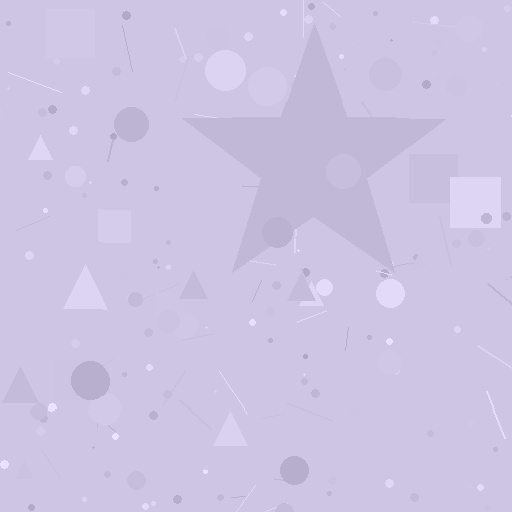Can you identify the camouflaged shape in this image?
The camouflaged shape is a star.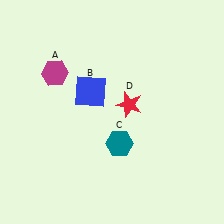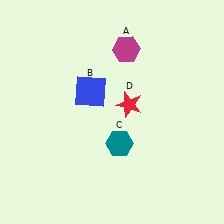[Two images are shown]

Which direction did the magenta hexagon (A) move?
The magenta hexagon (A) moved right.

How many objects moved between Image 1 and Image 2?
1 object moved between the two images.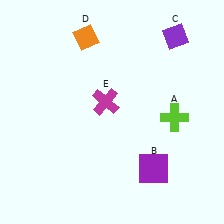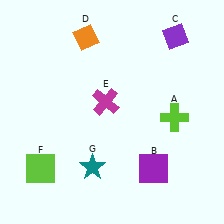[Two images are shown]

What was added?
A lime square (F), a teal star (G) were added in Image 2.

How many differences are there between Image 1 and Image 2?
There are 2 differences between the two images.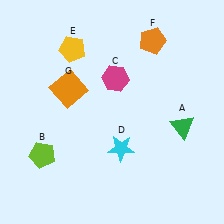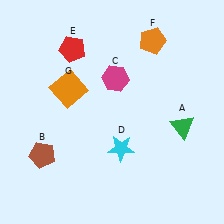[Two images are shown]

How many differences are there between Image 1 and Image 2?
There are 2 differences between the two images.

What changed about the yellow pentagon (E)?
In Image 1, E is yellow. In Image 2, it changed to red.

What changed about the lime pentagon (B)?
In Image 1, B is lime. In Image 2, it changed to brown.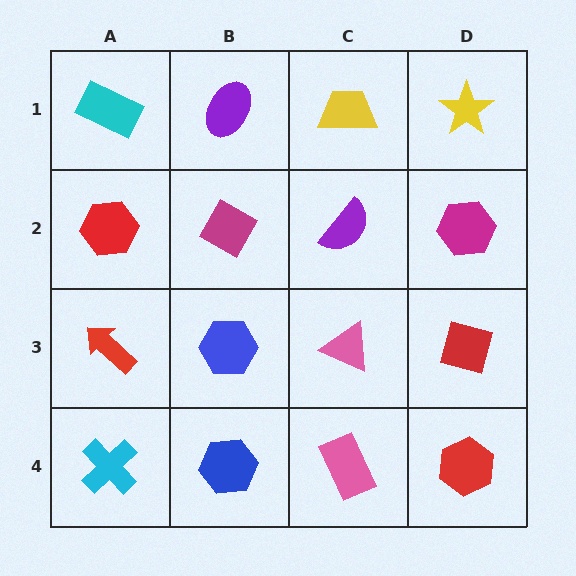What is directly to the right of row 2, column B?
A purple semicircle.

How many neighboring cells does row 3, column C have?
4.